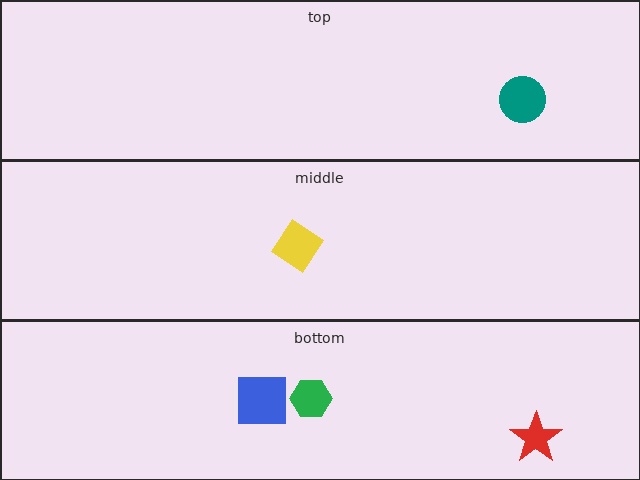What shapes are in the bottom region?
The red star, the blue square, the green hexagon.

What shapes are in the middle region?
The yellow diamond.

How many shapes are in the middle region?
1.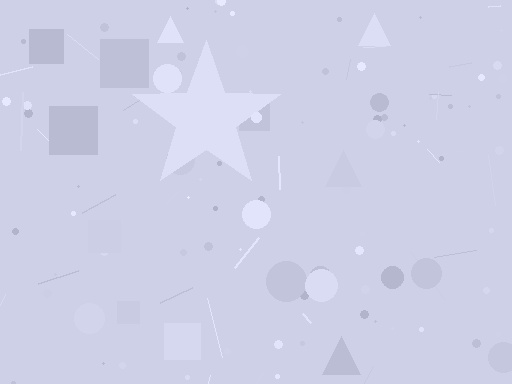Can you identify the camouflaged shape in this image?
The camouflaged shape is a star.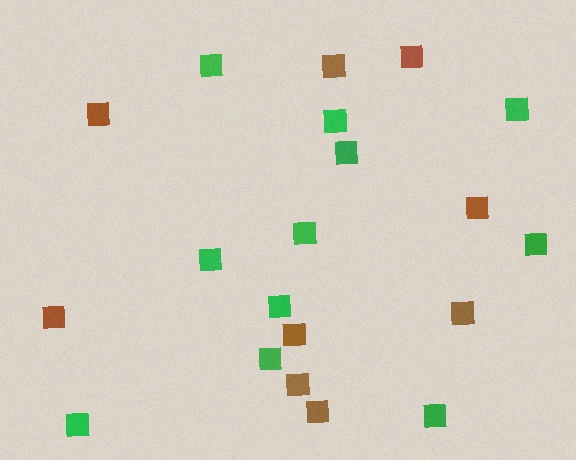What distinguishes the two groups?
There are 2 groups: one group of green squares (11) and one group of brown squares (9).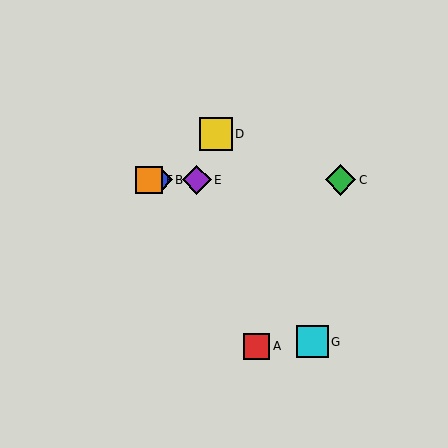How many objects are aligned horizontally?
4 objects (B, C, E, F) are aligned horizontally.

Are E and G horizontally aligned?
No, E is at y≈180 and G is at y≈342.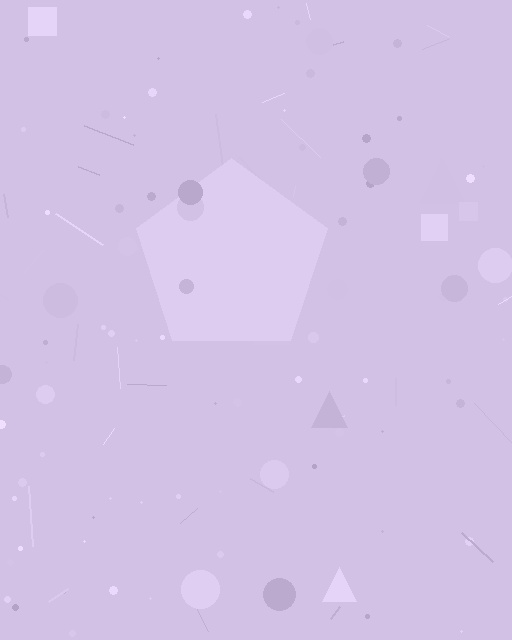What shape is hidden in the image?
A pentagon is hidden in the image.